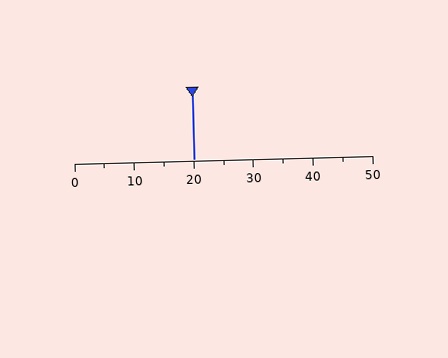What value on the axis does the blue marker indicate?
The marker indicates approximately 20.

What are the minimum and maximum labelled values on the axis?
The axis runs from 0 to 50.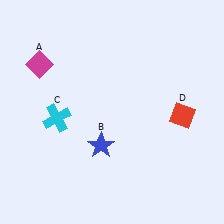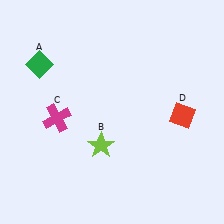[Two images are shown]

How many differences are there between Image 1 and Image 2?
There are 3 differences between the two images.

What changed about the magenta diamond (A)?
In Image 1, A is magenta. In Image 2, it changed to green.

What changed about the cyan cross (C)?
In Image 1, C is cyan. In Image 2, it changed to magenta.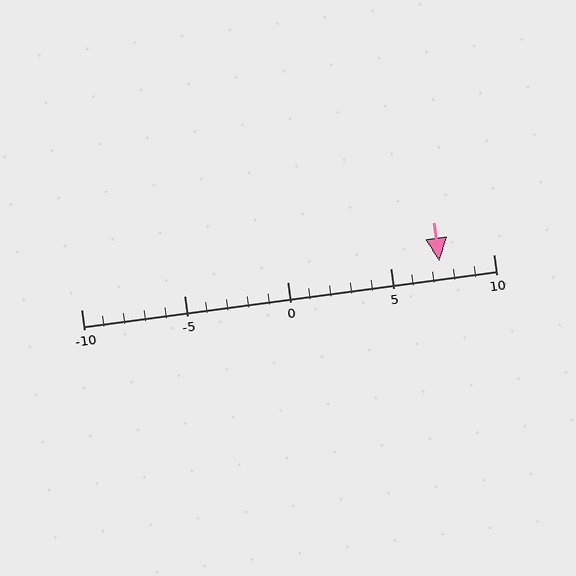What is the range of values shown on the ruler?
The ruler shows values from -10 to 10.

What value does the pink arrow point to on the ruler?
The pink arrow points to approximately 7.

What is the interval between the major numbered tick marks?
The major tick marks are spaced 5 units apart.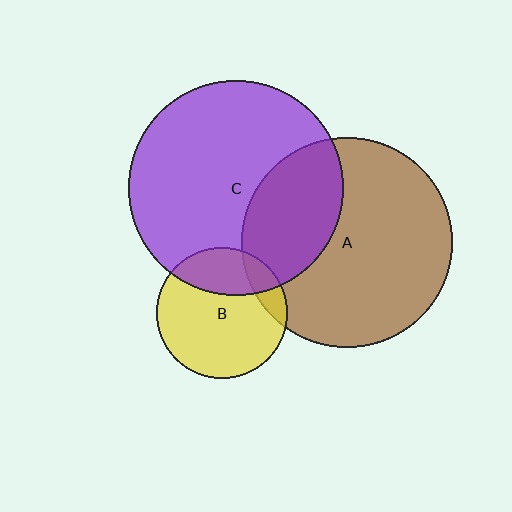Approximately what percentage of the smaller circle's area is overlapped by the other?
Approximately 10%.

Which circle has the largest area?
Circle C (purple).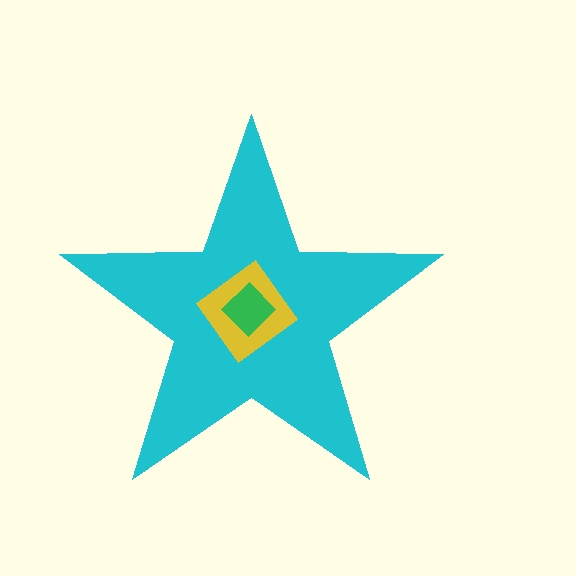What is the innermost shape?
The green diamond.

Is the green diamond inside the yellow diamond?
Yes.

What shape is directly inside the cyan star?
The yellow diamond.